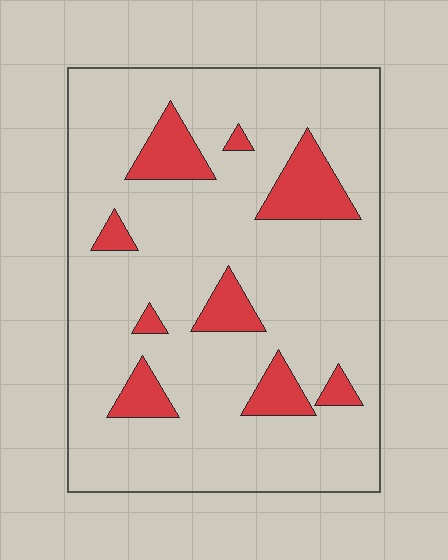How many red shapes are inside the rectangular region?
9.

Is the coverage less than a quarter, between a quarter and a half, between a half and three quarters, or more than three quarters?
Less than a quarter.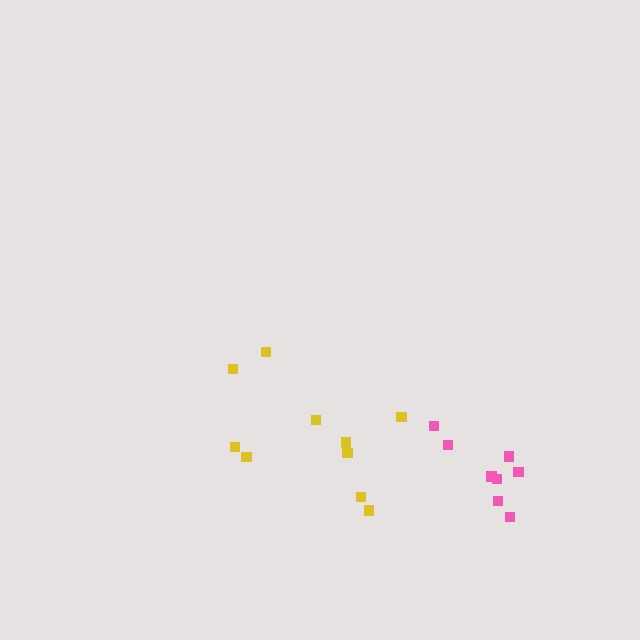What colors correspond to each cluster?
The clusters are colored: pink, yellow.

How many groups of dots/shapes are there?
There are 2 groups.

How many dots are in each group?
Group 1: 8 dots, Group 2: 10 dots (18 total).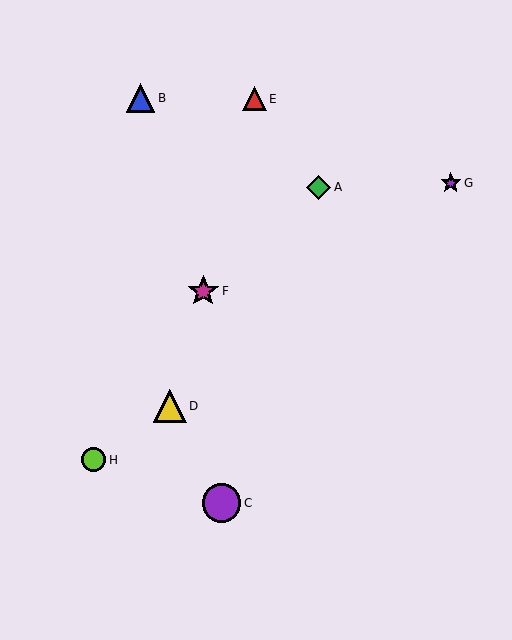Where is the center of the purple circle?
The center of the purple circle is at (221, 503).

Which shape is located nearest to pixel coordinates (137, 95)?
The blue triangle (labeled B) at (141, 98) is nearest to that location.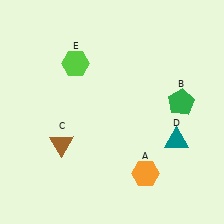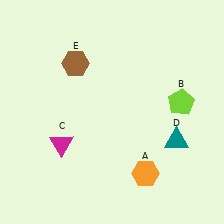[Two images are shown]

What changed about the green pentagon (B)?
In Image 1, B is green. In Image 2, it changed to lime.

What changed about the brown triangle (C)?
In Image 1, C is brown. In Image 2, it changed to magenta.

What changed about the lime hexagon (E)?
In Image 1, E is lime. In Image 2, it changed to brown.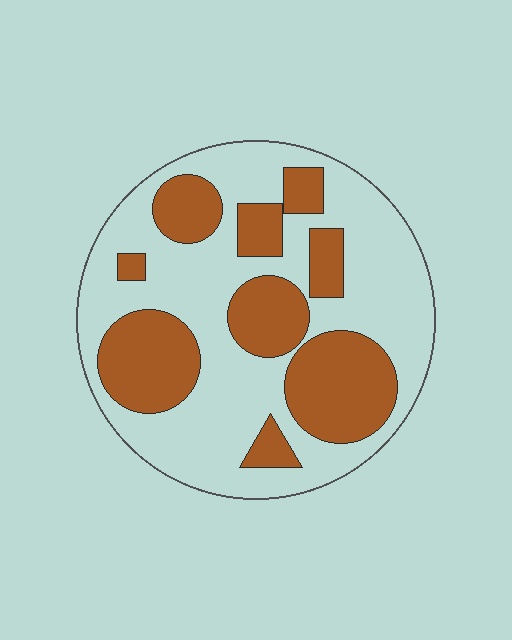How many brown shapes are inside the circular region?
9.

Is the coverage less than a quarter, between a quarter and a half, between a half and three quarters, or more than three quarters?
Between a quarter and a half.